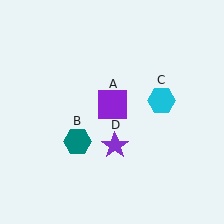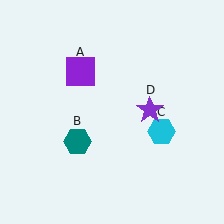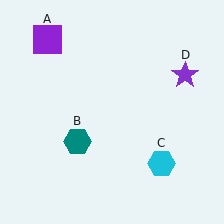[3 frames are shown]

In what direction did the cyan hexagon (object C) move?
The cyan hexagon (object C) moved down.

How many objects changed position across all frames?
3 objects changed position: purple square (object A), cyan hexagon (object C), purple star (object D).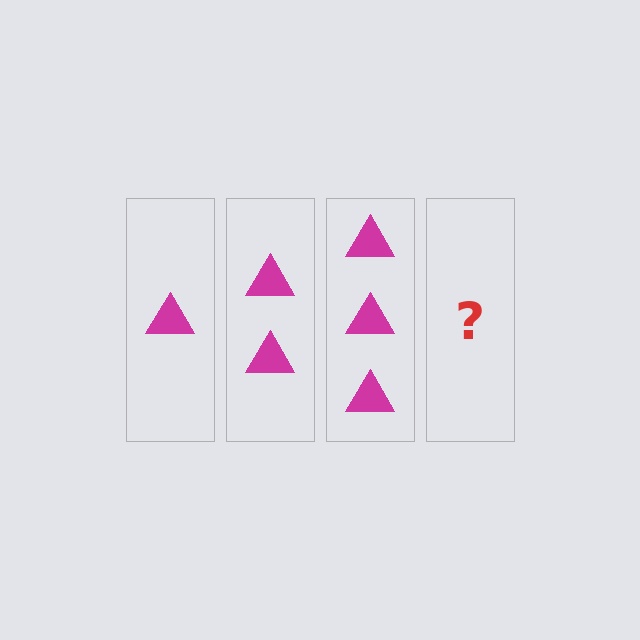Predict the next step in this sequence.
The next step is 4 triangles.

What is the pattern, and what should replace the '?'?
The pattern is that each step adds one more triangle. The '?' should be 4 triangles.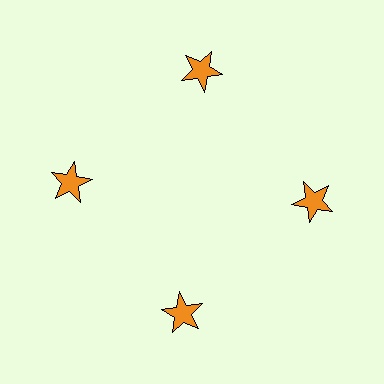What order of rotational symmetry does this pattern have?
This pattern has 4-fold rotational symmetry.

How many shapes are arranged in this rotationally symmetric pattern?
There are 4 shapes, arranged in 4 groups of 1.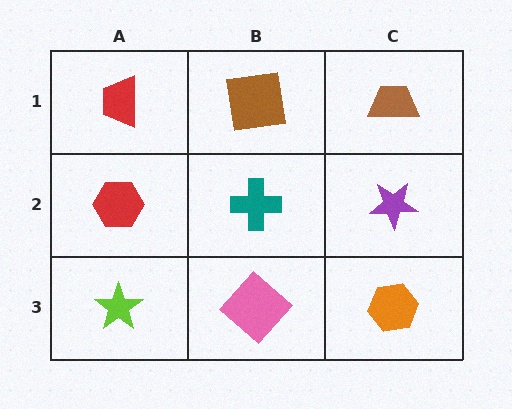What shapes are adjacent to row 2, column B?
A brown square (row 1, column B), a pink diamond (row 3, column B), a red hexagon (row 2, column A), a purple star (row 2, column C).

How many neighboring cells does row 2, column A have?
3.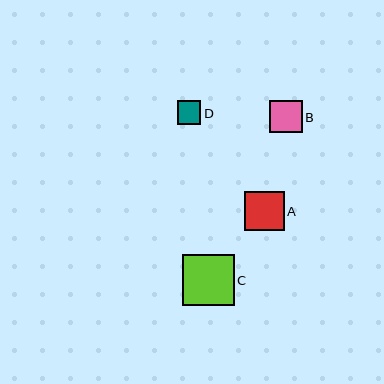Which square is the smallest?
Square D is the smallest with a size of approximately 24 pixels.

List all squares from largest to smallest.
From largest to smallest: C, A, B, D.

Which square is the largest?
Square C is the largest with a size of approximately 51 pixels.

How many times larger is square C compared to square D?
Square C is approximately 2.2 times the size of square D.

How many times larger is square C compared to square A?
Square C is approximately 1.3 times the size of square A.